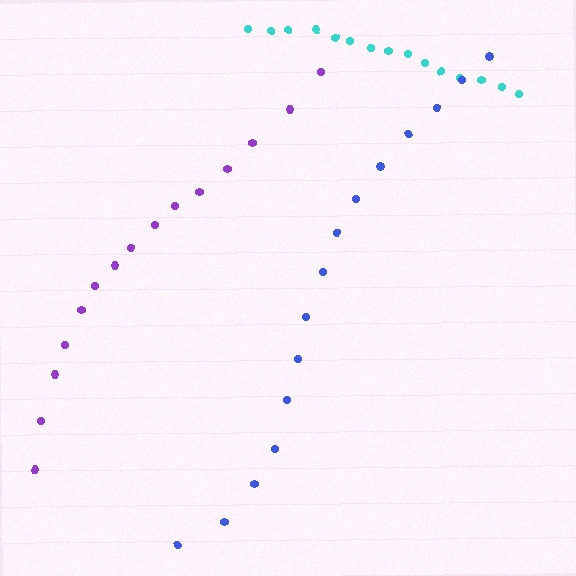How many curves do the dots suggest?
There are 3 distinct paths.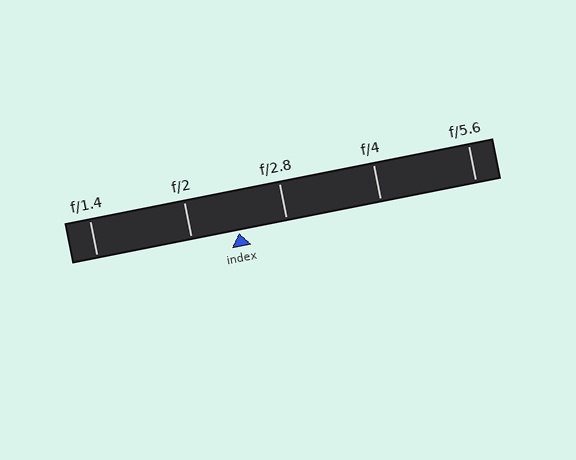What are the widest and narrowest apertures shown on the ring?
The widest aperture shown is f/1.4 and the narrowest is f/5.6.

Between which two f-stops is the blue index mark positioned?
The index mark is between f/2 and f/2.8.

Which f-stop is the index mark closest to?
The index mark is closest to f/2.8.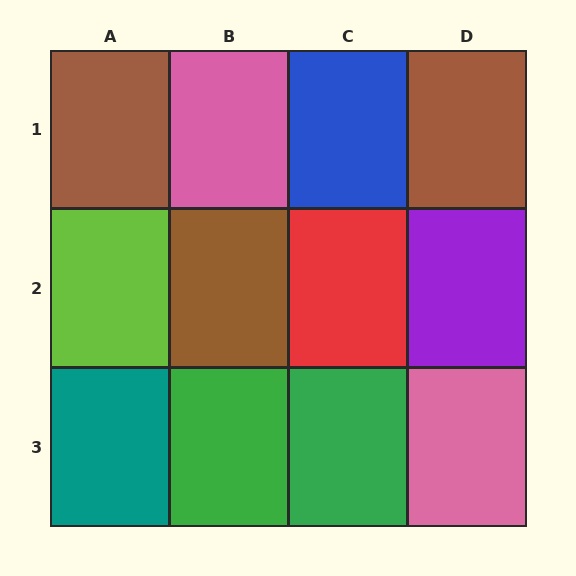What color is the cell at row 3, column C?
Green.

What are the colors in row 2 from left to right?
Lime, brown, red, purple.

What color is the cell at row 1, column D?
Brown.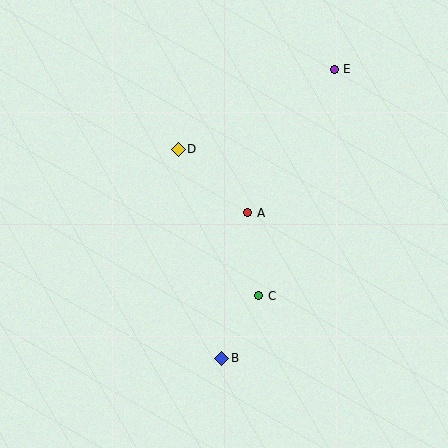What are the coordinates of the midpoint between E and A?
The midpoint between E and A is at (291, 141).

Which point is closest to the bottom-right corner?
Point C is closest to the bottom-right corner.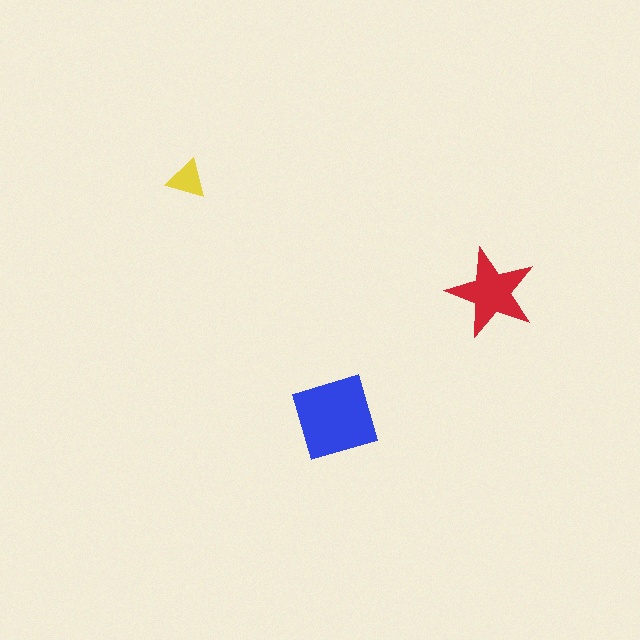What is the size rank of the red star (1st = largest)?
2nd.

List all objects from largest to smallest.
The blue square, the red star, the yellow triangle.